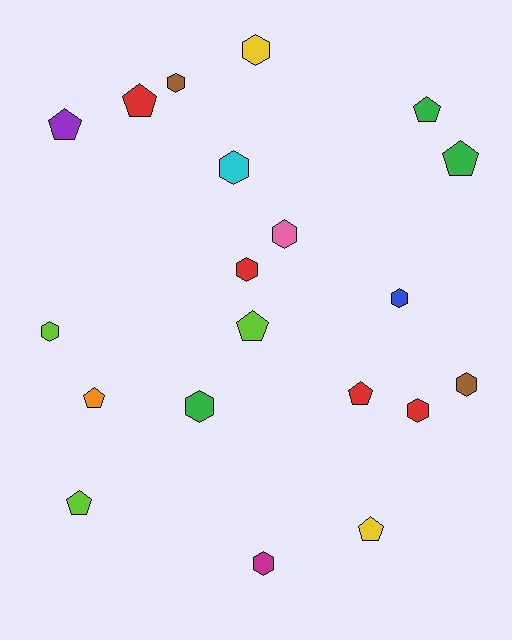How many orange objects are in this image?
There is 1 orange object.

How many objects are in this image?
There are 20 objects.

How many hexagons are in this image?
There are 11 hexagons.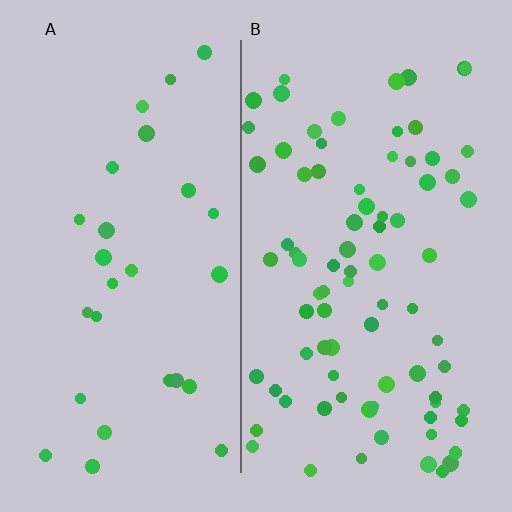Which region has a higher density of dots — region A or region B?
B (the right).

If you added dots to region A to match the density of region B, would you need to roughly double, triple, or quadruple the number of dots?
Approximately triple.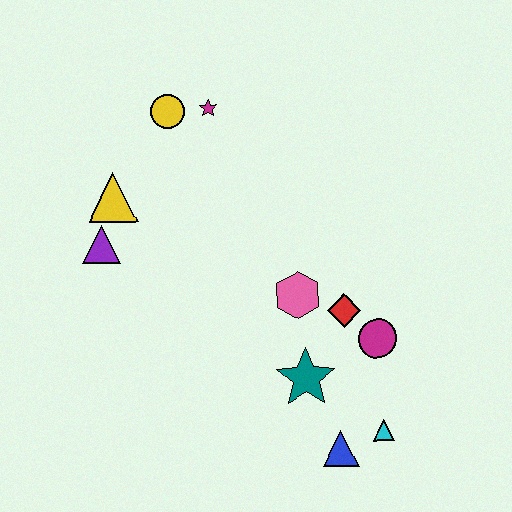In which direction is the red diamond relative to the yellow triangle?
The red diamond is to the right of the yellow triangle.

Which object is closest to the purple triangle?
The yellow triangle is closest to the purple triangle.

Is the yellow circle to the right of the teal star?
No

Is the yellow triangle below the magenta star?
Yes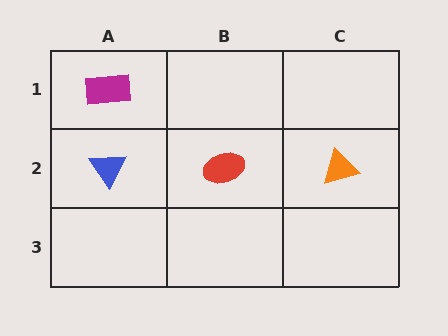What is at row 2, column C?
An orange triangle.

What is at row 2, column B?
A red ellipse.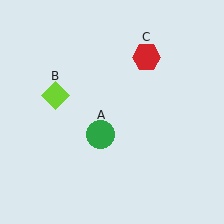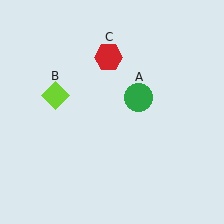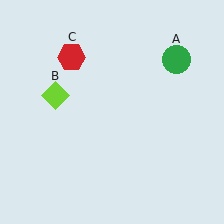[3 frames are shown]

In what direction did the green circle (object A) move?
The green circle (object A) moved up and to the right.